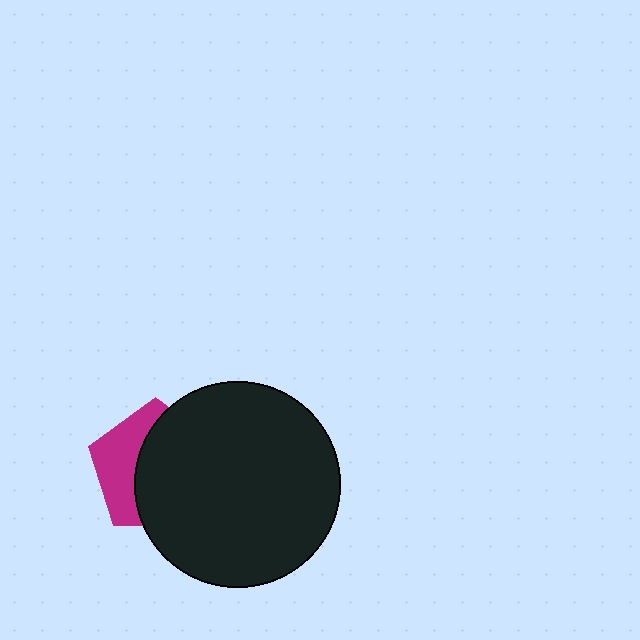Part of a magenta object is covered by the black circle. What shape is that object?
It is a pentagon.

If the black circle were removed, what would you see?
You would see the complete magenta pentagon.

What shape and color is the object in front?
The object in front is a black circle.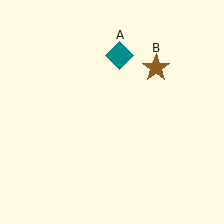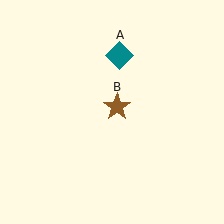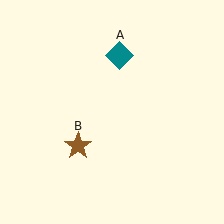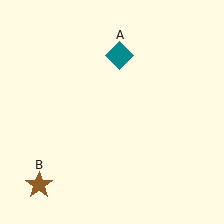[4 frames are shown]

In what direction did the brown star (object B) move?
The brown star (object B) moved down and to the left.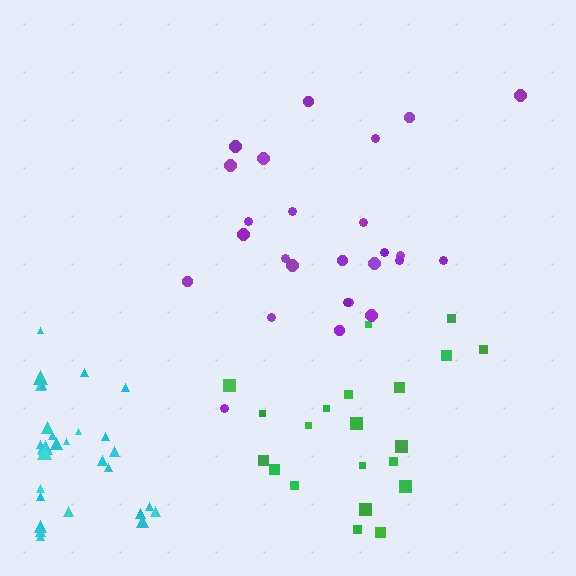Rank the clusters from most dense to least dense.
cyan, purple, green.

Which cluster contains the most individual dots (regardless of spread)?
Cyan (30).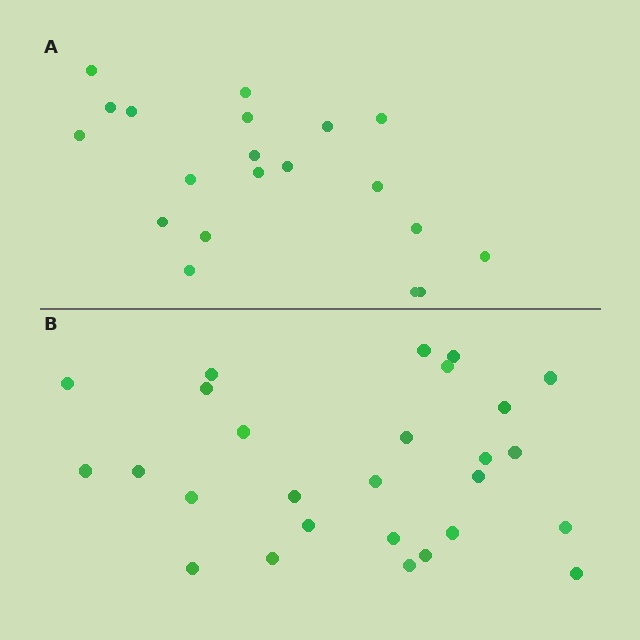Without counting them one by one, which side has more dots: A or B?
Region B (the bottom region) has more dots.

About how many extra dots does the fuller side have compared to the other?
Region B has roughly 8 or so more dots than region A.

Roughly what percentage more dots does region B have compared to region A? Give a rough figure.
About 35% more.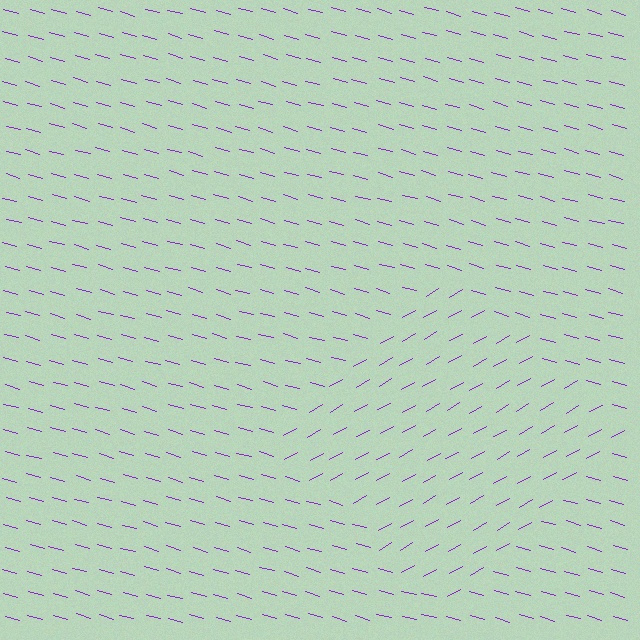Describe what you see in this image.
The image is filled with small purple line segments. A diamond region in the image has lines oriented differently from the surrounding lines, creating a visible texture boundary.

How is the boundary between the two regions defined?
The boundary is defined purely by a change in line orientation (approximately 45 degrees difference). All lines are the same color and thickness.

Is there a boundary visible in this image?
Yes, there is a texture boundary formed by a change in line orientation.